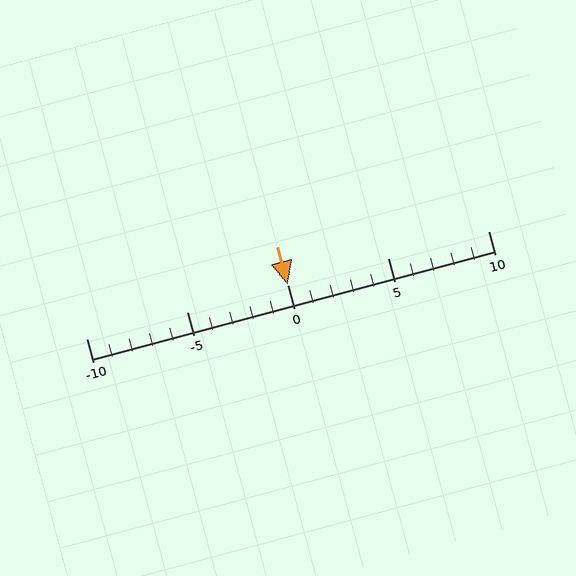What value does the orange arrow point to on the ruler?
The orange arrow points to approximately 0.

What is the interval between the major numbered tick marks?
The major tick marks are spaced 5 units apart.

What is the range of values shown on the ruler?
The ruler shows values from -10 to 10.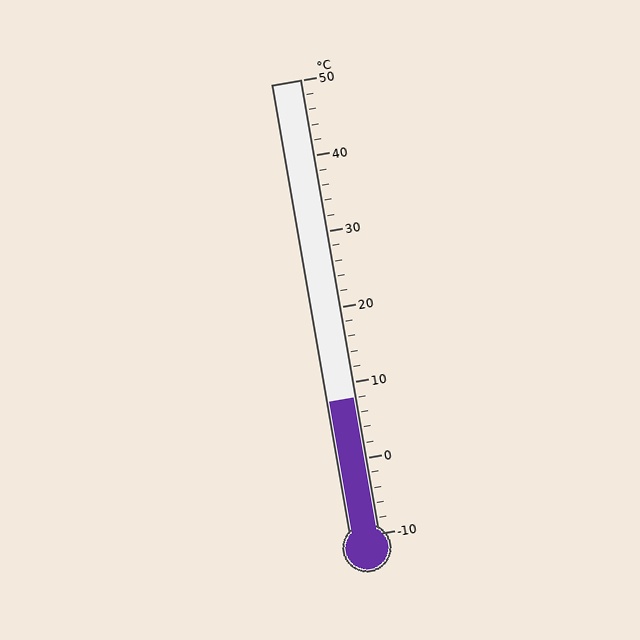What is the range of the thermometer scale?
The thermometer scale ranges from -10°C to 50°C.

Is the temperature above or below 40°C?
The temperature is below 40°C.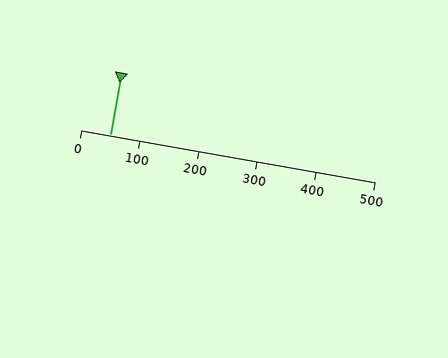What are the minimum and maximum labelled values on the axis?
The axis runs from 0 to 500.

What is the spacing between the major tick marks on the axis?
The major ticks are spaced 100 apart.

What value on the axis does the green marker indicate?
The marker indicates approximately 50.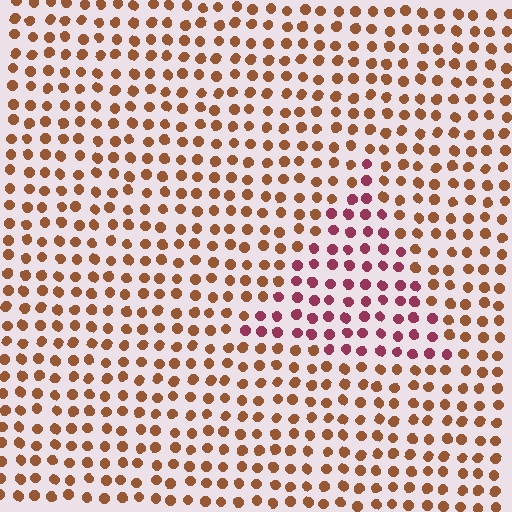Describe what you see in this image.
The image is filled with small brown elements in a uniform arrangement. A triangle-shaped region is visible where the elements are tinted to a slightly different hue, forming a subtle color boundary.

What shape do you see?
I see a triangle.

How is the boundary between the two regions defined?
The boundary is defined purely by a slight shift in hue (about 44 degrees). Spacing, size, and orientation are identical on both sides.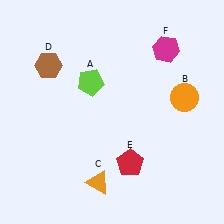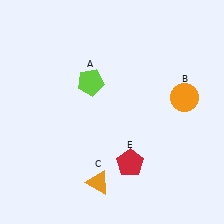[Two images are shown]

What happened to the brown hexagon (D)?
The brown hexagon (D) was removed in Image 2. It was in the top-left area of Image 1.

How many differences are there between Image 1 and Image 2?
There are 2 differences between the two images.